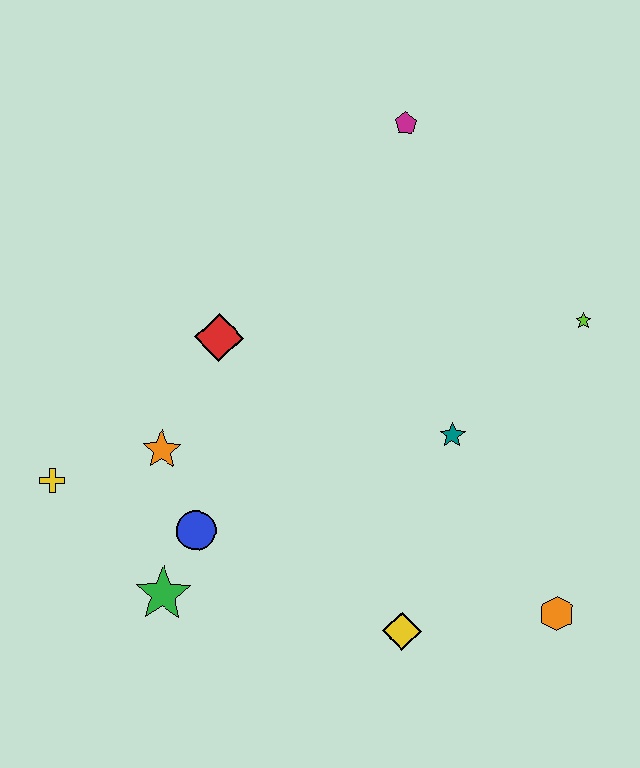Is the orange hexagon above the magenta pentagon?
No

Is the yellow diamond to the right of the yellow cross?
Yes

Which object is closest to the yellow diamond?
The orange hexagon is closest to the yellow diamond.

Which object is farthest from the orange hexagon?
The yellow cross is farthest from the orange hexagon.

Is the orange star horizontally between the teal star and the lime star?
No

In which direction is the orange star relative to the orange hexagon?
The orange star is to the left of the orange hexagon.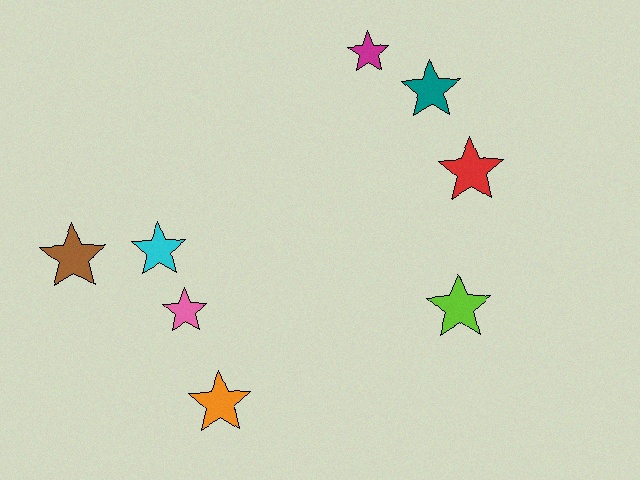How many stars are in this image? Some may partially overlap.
There are 8 stars.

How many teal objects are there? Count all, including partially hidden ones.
There is 1 teal object.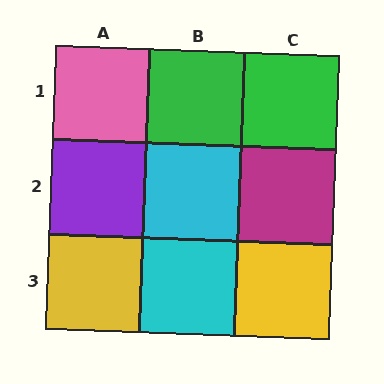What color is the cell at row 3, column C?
Yellow.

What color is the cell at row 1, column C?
Green.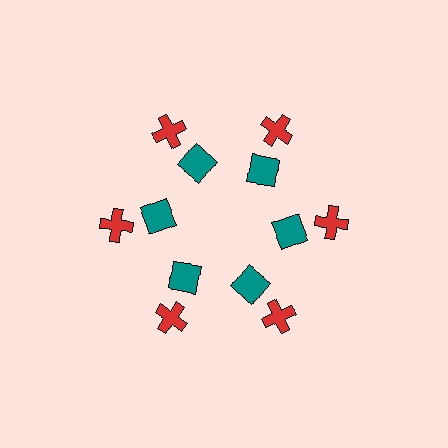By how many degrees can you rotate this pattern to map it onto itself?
The pattern maps onto itself every 60 degrees of rotation.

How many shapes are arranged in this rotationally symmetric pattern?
There are 12 shapes, arranged in 6 groups of 2.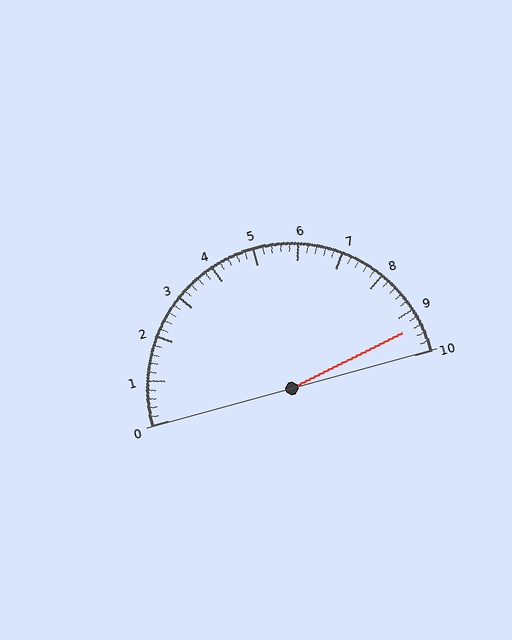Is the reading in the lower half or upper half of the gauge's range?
The reading is in the upper half of the range (0 to 10).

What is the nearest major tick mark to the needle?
The nearest major tick mark is 9.